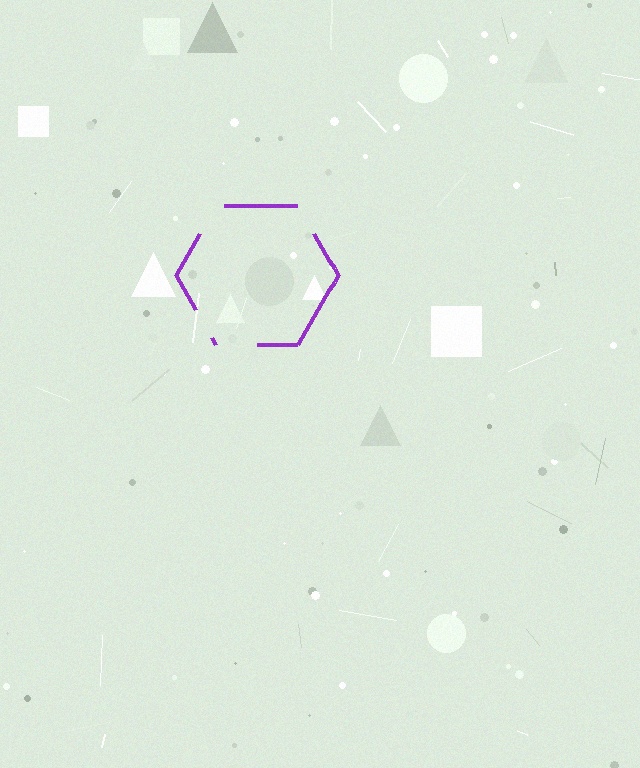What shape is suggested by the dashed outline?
The dashed outline suggests a hexagon.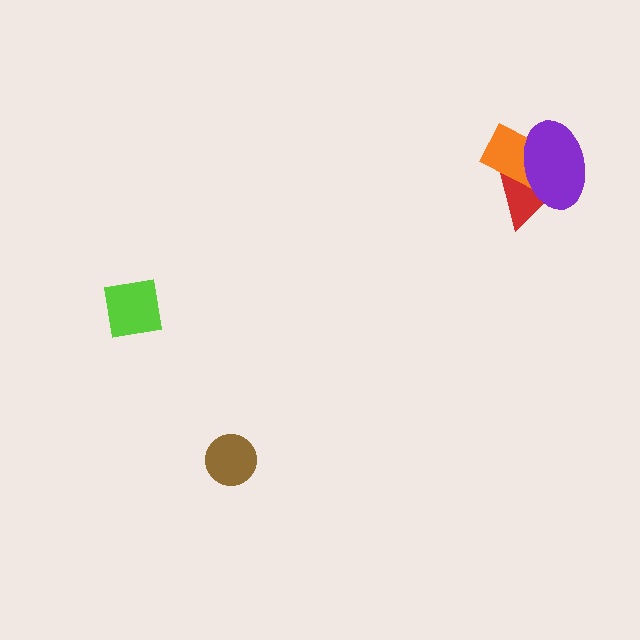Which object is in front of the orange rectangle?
The purple ellipse is in front of the orange rectangle.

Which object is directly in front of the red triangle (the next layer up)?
The orange rectangle is directly in front of the red triangle.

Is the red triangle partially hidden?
Yes, it is partially covered by another shape.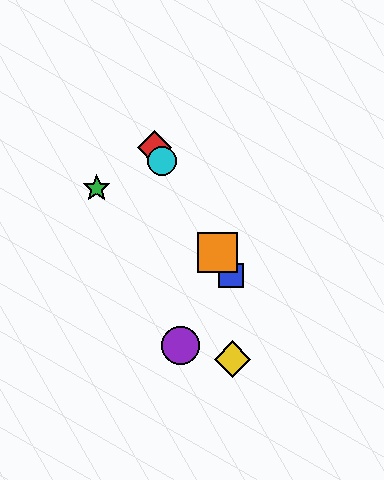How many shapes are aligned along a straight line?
4 shapes (the red diamond, the blue square, the orange square, the cyan circle) are aligned along a straight line.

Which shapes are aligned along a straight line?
The red diamond, the blue square, the orange square, the cyan circle are aligned along a straight line.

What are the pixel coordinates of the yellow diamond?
The yellow diamond is at (232, 359).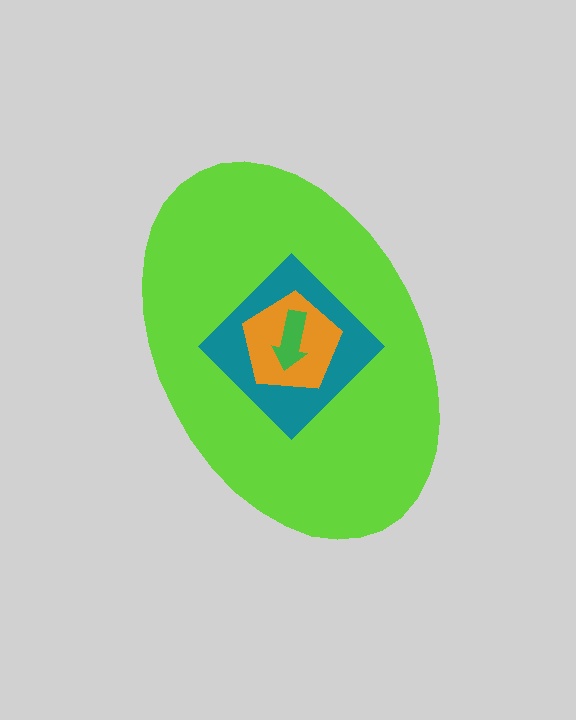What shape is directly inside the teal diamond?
The orange pentagon.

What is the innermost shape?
The green arrow.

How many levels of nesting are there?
4.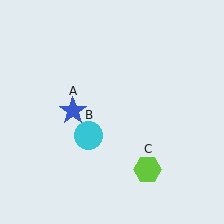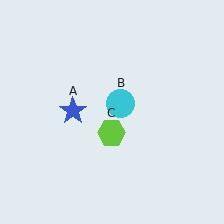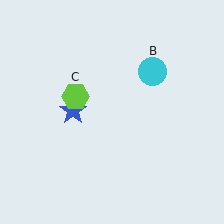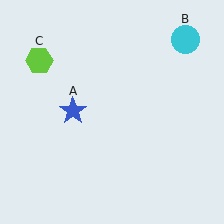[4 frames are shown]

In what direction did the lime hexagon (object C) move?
The lime hexagon (object C) moved up and to the left.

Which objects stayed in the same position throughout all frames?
Blue star (object A) remained stationary.